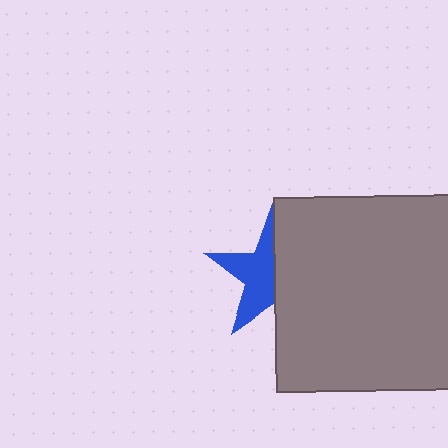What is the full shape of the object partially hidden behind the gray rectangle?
The partially hidden object is a blue star.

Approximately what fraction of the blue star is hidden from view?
Roughly 48% of the blue star is hidden behind the gray rectangle.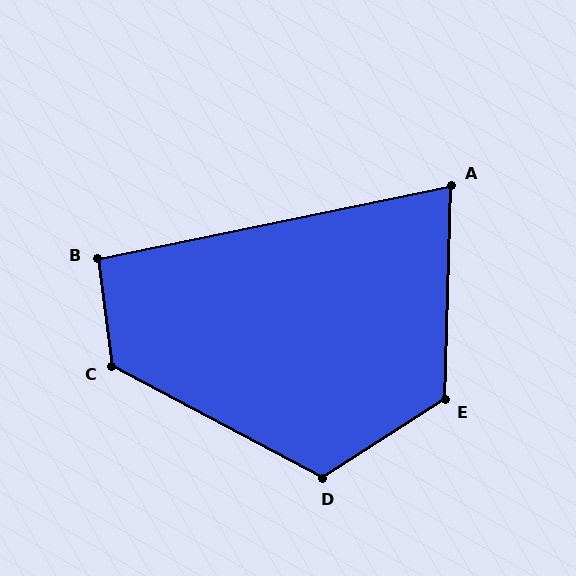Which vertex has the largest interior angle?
C, at approximately 125 degrees.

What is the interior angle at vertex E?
Approximately 124 degrees (obtuse).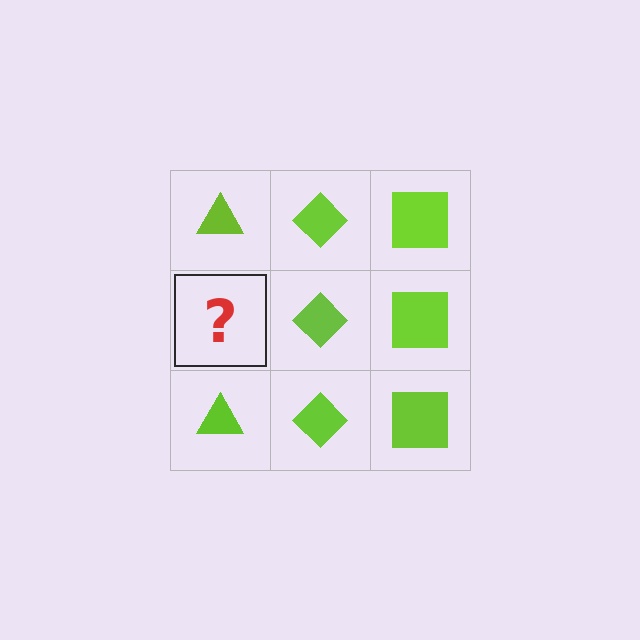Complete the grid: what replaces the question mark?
The question mark should be replaced with a lime triangle.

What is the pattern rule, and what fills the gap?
The rule is that each column has a consistent shape. The gap should be filled with a lime triangle.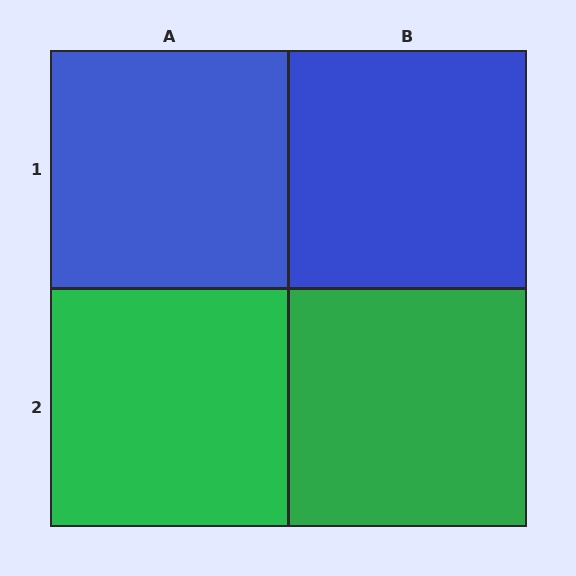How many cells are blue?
2 cells are blue.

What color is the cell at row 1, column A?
Blue.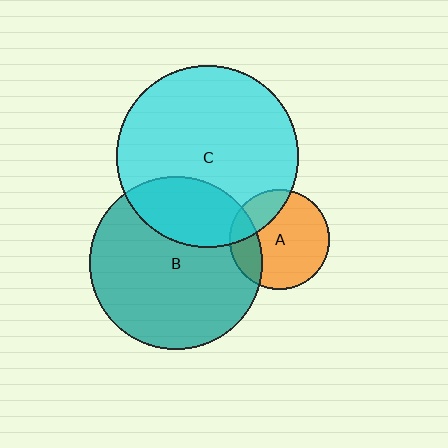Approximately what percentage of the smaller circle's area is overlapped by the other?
Approximately 25%.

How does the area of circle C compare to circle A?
Approximately 3.3 times.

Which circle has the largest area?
Circle C (cyan).